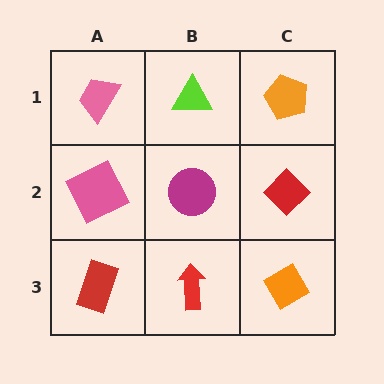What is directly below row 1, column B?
A magenta circle.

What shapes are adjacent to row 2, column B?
A lime triangle (row 1, column B), a red arrow (row 3, column B), a pink square (row 2, column A), a red diamond (row 2, column C).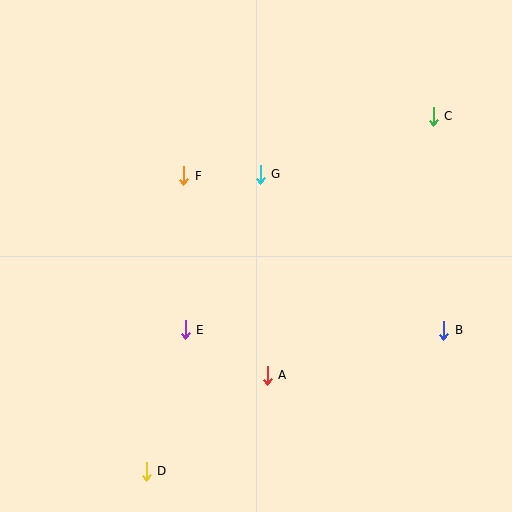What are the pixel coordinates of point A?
Point A is at (267, 375).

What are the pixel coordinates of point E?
Point E is at (185, 330).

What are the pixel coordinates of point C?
Point C is at (433, 116).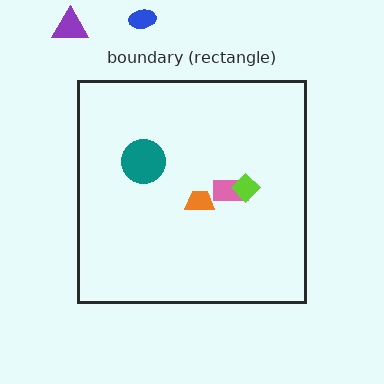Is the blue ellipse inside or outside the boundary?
Outside.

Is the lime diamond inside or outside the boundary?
Inside.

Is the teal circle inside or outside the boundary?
Inside.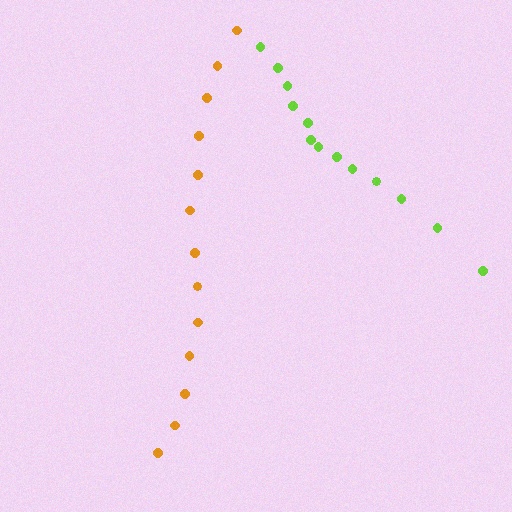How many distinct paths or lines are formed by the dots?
There are 2 distinct paths.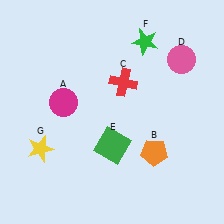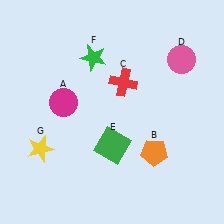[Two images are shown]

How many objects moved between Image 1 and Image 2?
1 object moved between the two images.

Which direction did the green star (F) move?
The green star (F) moved left.